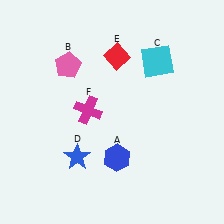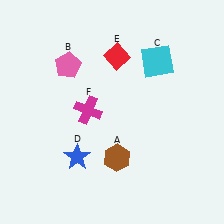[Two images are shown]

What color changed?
The hexagon (A) changed from blue in Image 1 to brown in Image 2.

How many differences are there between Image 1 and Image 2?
There is 1 difference between the two images.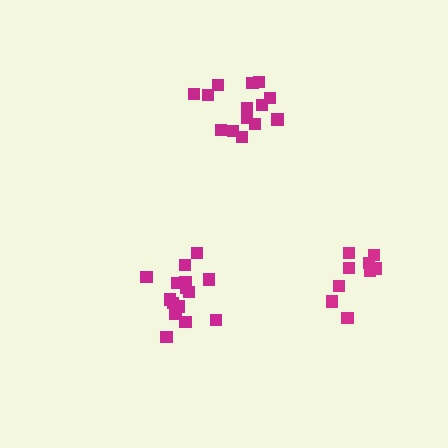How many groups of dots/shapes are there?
There are 3 groups.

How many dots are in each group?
Group 1: 15 dots, Group 2: 14 dots, Group 3: 9 dots (38 total).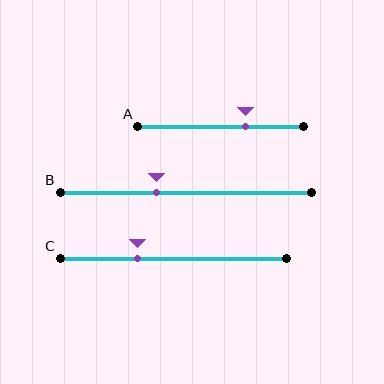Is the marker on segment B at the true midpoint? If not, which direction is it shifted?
No, the marker on segment B is shifted to the left by about 12% of the segment length.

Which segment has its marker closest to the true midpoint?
Segment B has its marker closest to the true midpoint.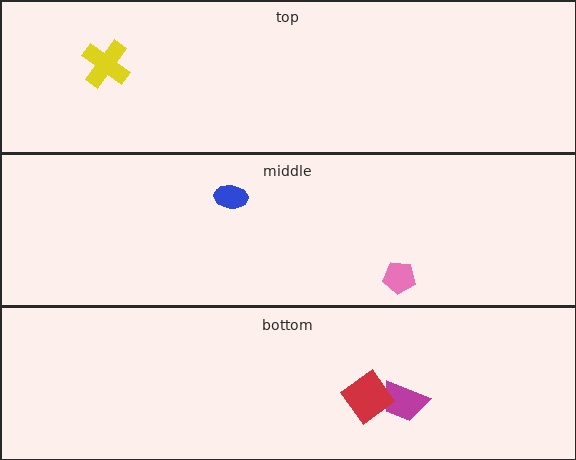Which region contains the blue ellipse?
The middle region.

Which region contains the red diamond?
The bottom region.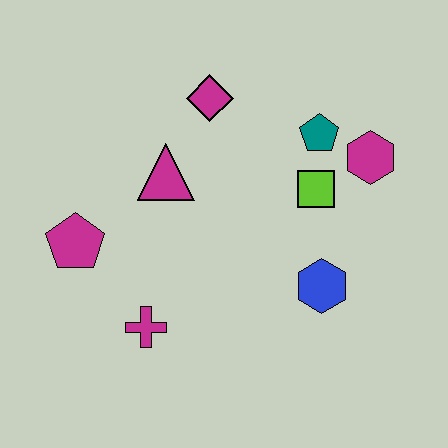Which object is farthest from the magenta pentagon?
The magenta hexagon is farthest from the magenta pentagon.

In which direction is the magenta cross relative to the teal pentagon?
The magenta cross is below the teal pentagon.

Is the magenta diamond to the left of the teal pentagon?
Yes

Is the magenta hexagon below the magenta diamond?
Yes